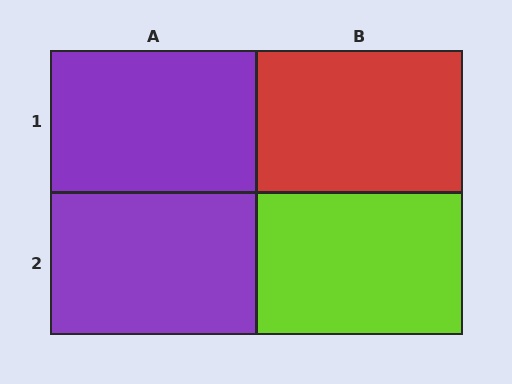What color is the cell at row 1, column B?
Red.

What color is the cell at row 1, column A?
Purple.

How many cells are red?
1 cell is red.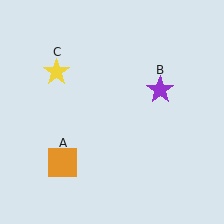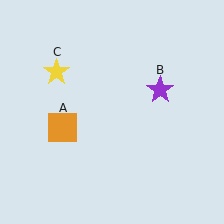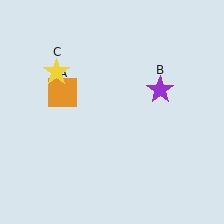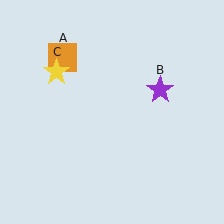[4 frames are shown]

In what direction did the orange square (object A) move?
The orange square (object A) moved up.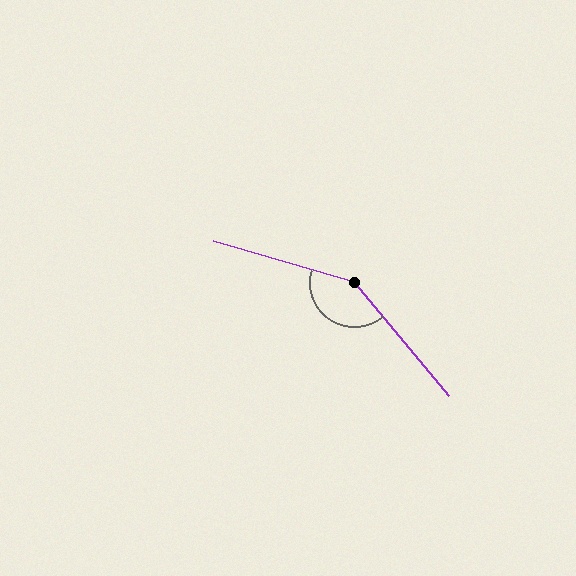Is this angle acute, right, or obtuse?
It is obtuse.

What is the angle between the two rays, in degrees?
Approximately 146 degrees.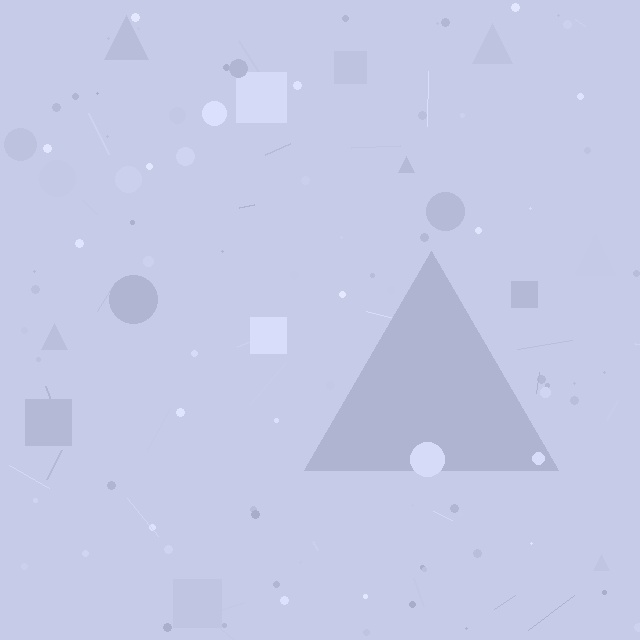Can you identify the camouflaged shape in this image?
The camouflaged shape is a triangle.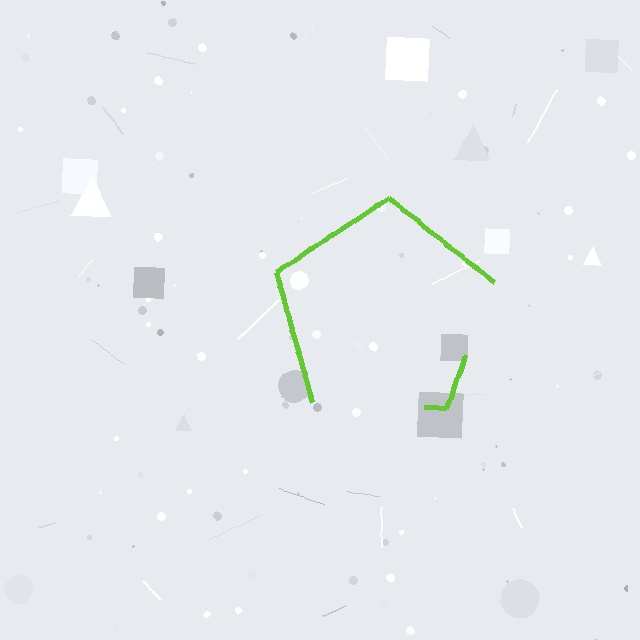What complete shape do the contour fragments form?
The contour fragments form a pentagon.